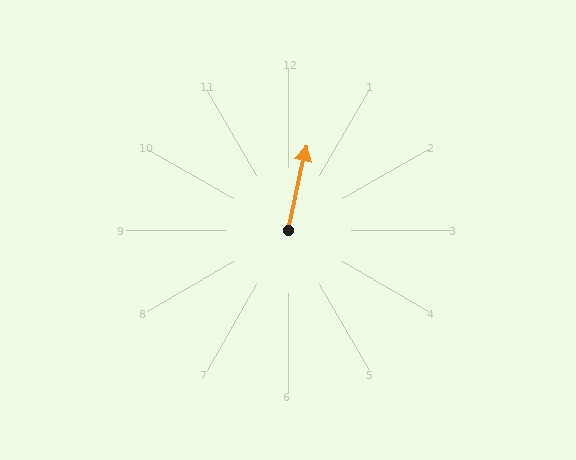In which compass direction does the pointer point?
North.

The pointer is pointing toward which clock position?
Roughly 12 o'clock.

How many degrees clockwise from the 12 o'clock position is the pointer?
Approximately 12 degrees.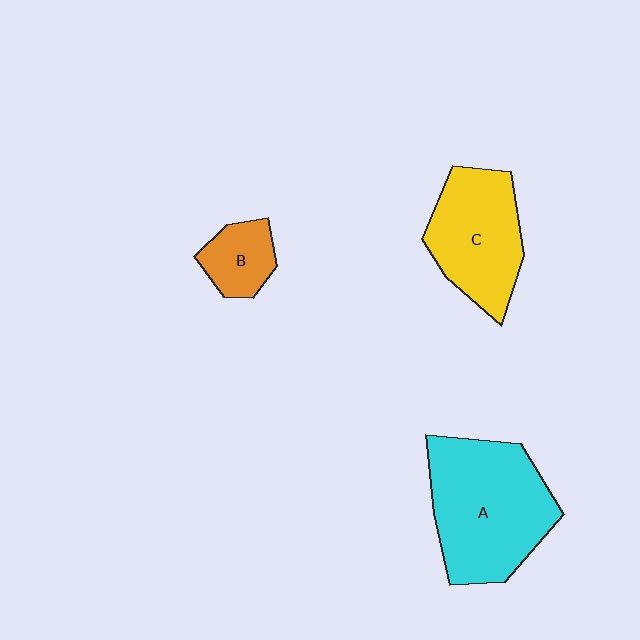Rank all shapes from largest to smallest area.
From largest to smallest: A (cyan), C (yellow), B (orange).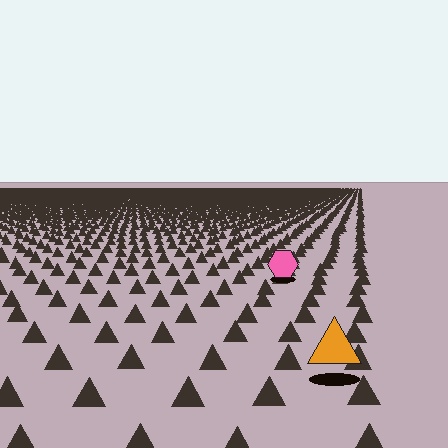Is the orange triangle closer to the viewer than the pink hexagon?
Yes. The orange triangle is closer — you can tell from the texture gradient: the ground texture is coarser near it.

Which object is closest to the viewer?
The orange triangle is closest. The texture marks near it are larger and more spread out.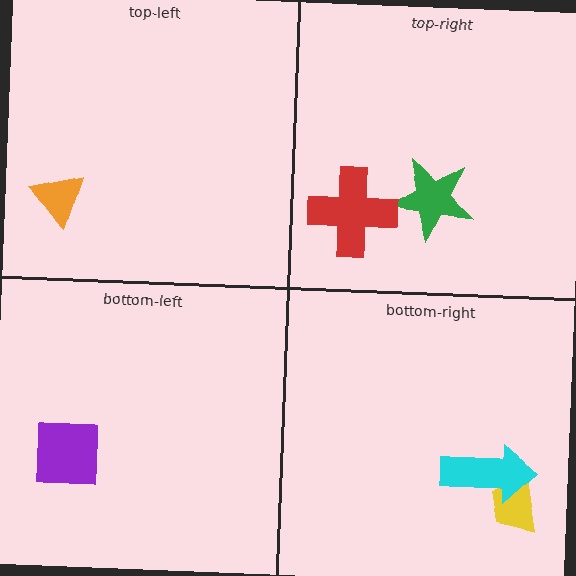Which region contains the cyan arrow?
The bottom-right region.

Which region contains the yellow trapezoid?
The bottom-right region.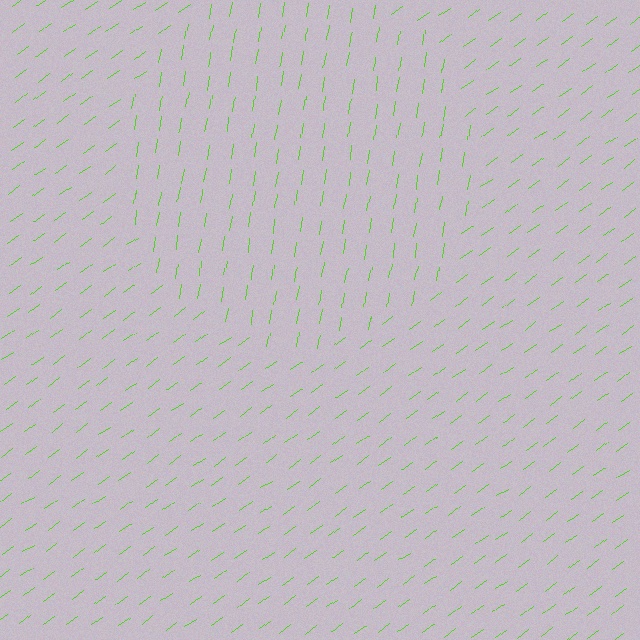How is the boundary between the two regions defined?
The boundary is defined purely by a change in line orientation (approximately 45 degrees difference). All lines are the same color and thickness.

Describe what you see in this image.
The image is filled with small lime line segments. A circle region in the image has lines oriented differently from the surrounding lines, creating a visible texture boundary.